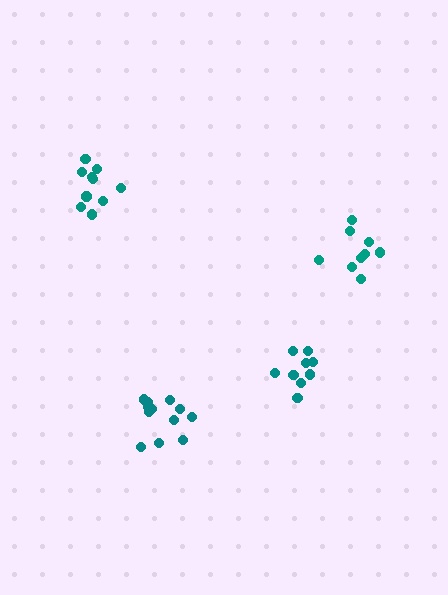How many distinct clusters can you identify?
There are 4 distinct clusters.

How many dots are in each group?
Group 1: 9 dots, Group 2: 10 dots, Group 3: 12 dots, Group 4: 9 dots (40 total).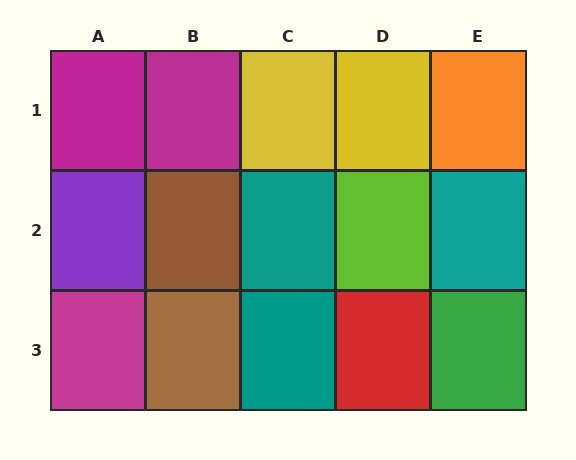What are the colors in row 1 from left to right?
Magenta, magenta, yellow, yellow, orange.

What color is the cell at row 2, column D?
Lime.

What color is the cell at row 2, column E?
Teal.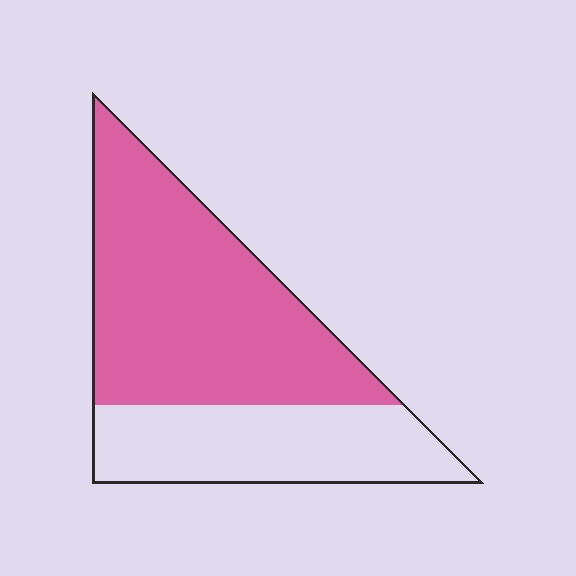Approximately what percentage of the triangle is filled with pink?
Approximately 65%.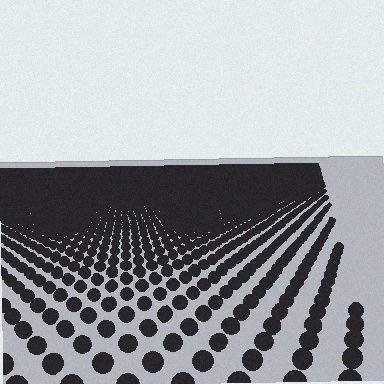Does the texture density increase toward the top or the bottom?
Density increases toward the top.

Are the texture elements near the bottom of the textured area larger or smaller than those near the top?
Larger. Near the bottom, elements are closer to the viewer and appear at a bigger on-screen size.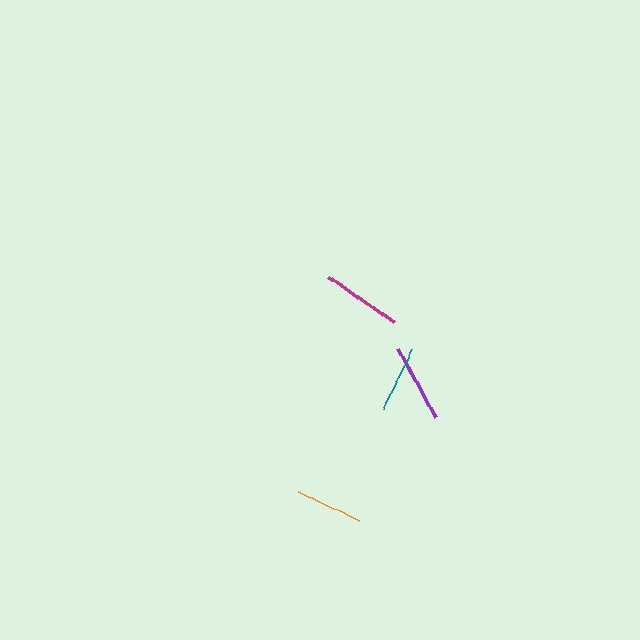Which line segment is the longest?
The magenta line is the longest at approximately 80 pixels.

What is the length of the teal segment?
The teal segment is approximately 65 pixels long.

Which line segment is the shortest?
The teal line is the shortest at approximately 65 pixels.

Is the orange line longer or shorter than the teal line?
The orange line is longer than the teal line.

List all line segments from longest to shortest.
From longest to shortest: magenta, purple, orange, teal.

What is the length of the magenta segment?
The magenta segment is approximately 80 pixels long.